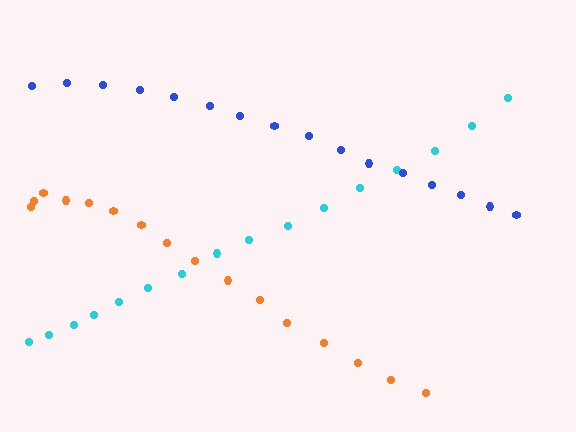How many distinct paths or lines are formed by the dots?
There are 3 distinct paths.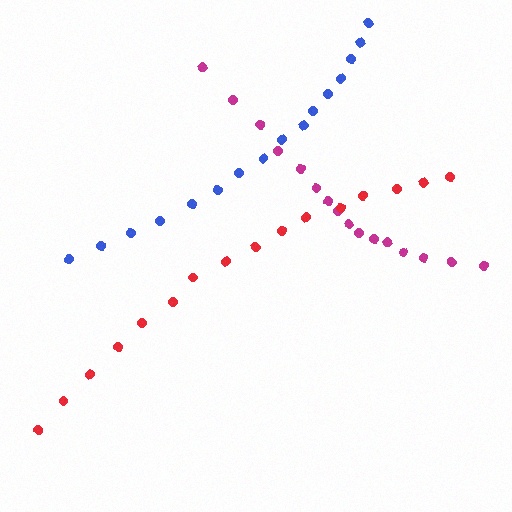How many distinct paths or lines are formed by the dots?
There are 3 distinct paths.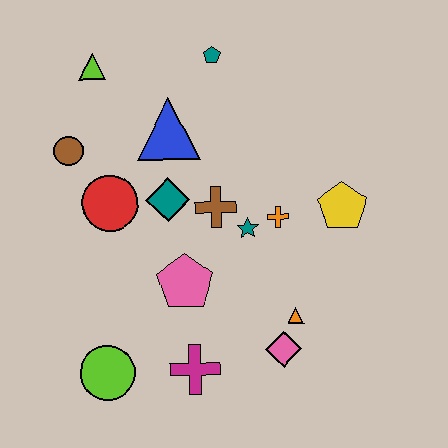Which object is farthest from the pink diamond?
The lime triangle is farthest from the pink diamond.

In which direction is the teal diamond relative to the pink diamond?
The teal diamond is above the pink diamond.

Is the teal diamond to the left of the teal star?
Yes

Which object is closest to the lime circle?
The magenta cross is closest to the lime circle.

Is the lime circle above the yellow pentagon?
No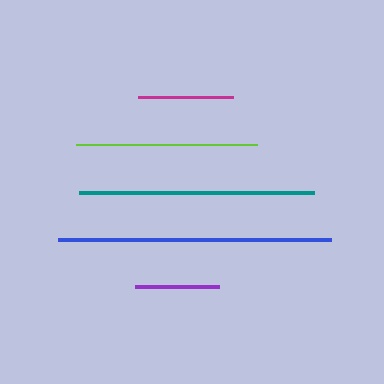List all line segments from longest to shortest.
From longest to shortest: blue, teal, lime, magenta, purple.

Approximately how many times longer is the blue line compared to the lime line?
The blue line is approximately 1.5 times the length of the lime line.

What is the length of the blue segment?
The blue segment is approximately 273 pixels long.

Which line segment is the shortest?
The purple line is the shortest at approximately 84 pixels.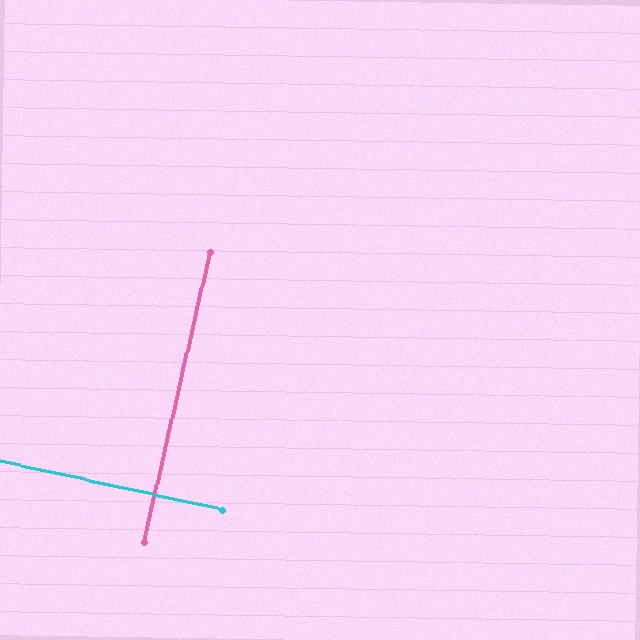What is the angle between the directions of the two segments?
Approximately 89 degrees.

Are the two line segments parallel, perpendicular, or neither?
Perpendicular — they meet at approximately 89°.